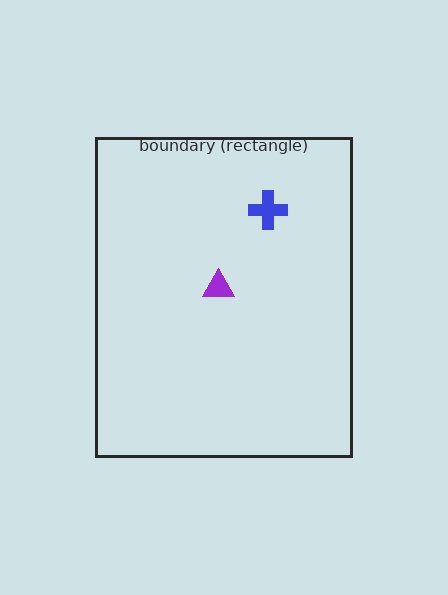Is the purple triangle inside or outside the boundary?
Inside.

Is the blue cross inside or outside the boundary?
Inside.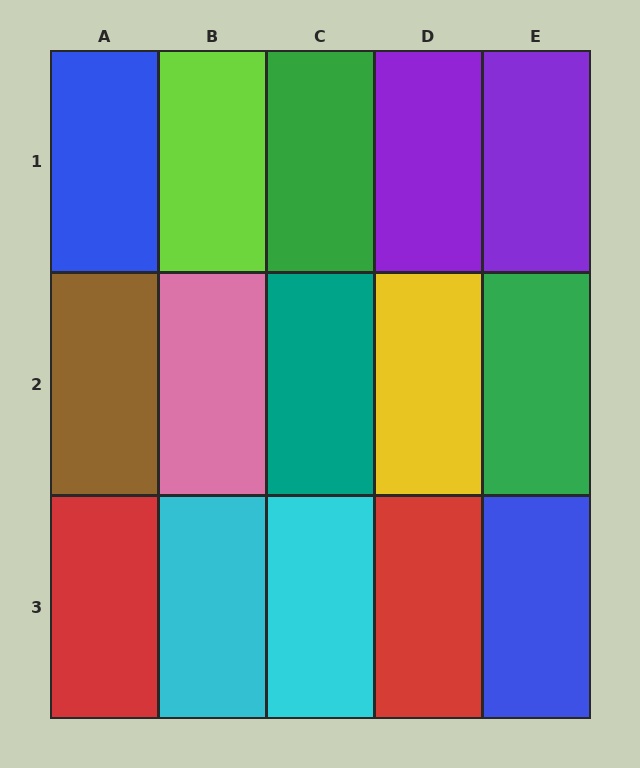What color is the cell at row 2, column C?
Teal.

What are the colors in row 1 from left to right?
Blue, lime, green, purple, purple.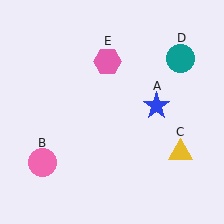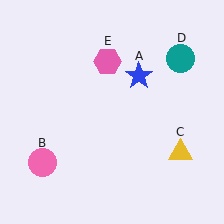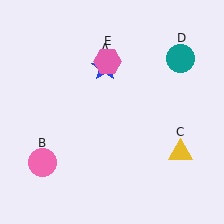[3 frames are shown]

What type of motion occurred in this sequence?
The blue star (object A) rotated counterclockwise around the center of the scene.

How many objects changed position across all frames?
1 object changed position: blue star (object A).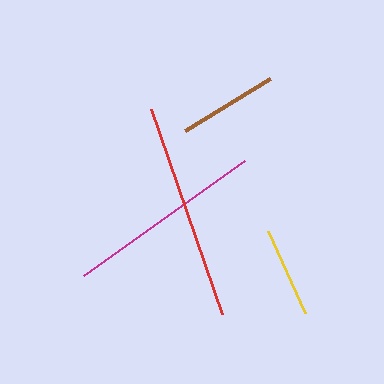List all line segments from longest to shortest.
From longest to shortest: red, magenta, brown, yellow.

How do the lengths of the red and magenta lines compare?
The red and magenta lines are approximately the same length.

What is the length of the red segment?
The red segment is approximately 217 pixels long.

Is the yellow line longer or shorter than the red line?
The red line is longer than the yellow line.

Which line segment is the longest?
The red line is the longest at approximately 217 pixels.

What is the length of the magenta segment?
The magenta segment is approximately 198 pixels long.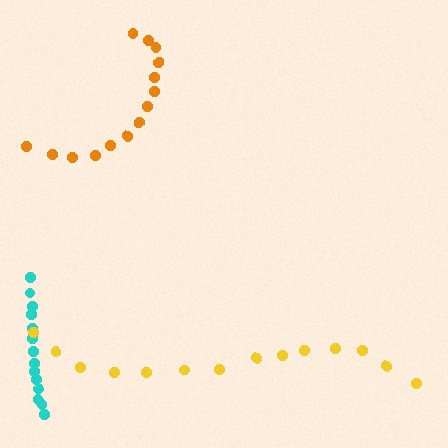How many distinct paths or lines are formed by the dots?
There are 3 distinct paths.